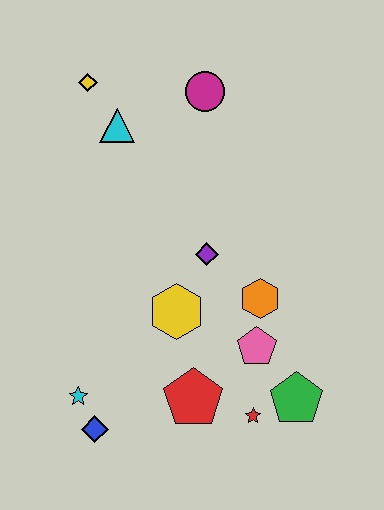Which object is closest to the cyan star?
The blue diamond is closest to the cyan star.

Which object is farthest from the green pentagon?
The yellow diamond is farthest from the green pentagon.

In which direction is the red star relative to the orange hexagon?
The red star is below the orange hexagon.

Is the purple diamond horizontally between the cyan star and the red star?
Yes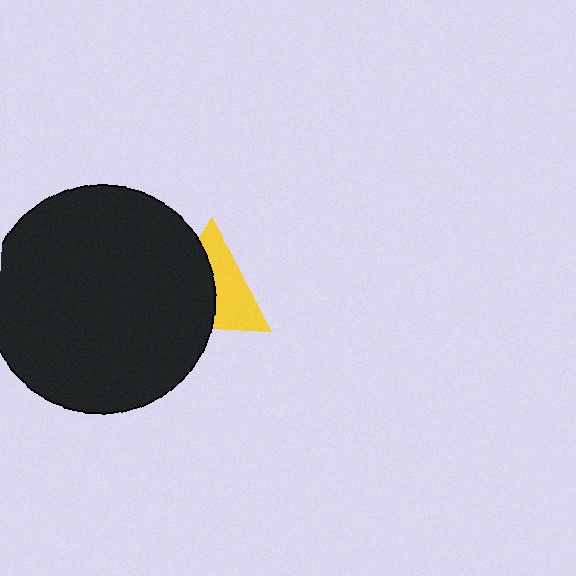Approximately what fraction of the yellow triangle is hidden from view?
Roughly 52% of the yellow triangle is hidden behind the black circle.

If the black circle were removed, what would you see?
You would see the complete yellow triangle.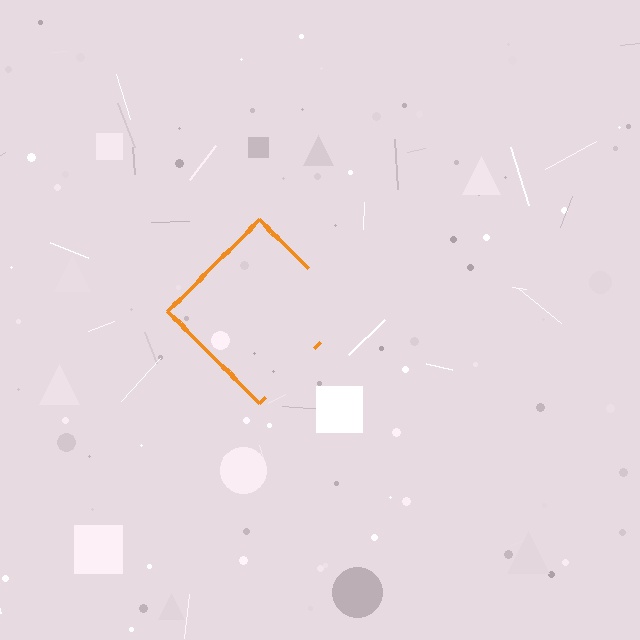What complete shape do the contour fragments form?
The contour fragments form a diamond.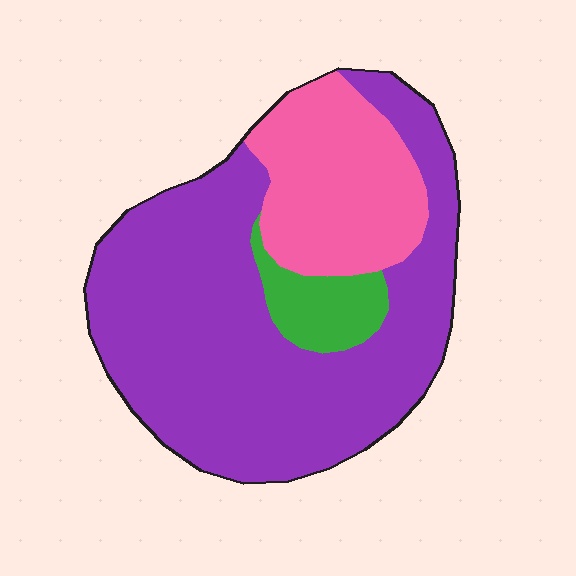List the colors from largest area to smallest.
From largest to smallest: purple, pink, green.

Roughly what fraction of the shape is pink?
Pink covers roughly 25% of the shape.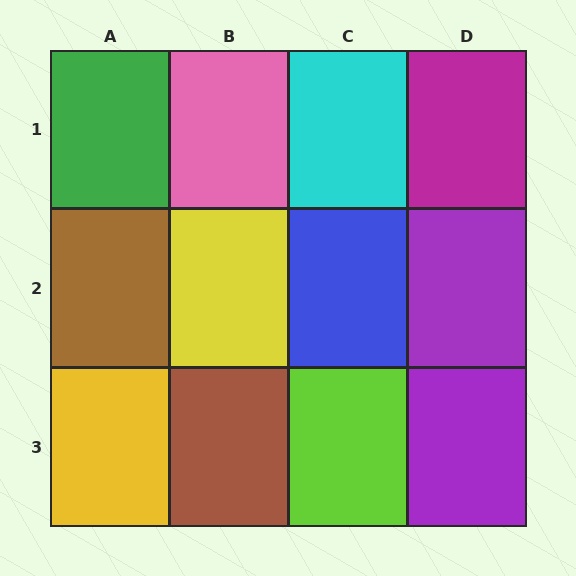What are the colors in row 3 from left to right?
Yellow, brown, lime, purple.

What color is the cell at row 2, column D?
Purple.